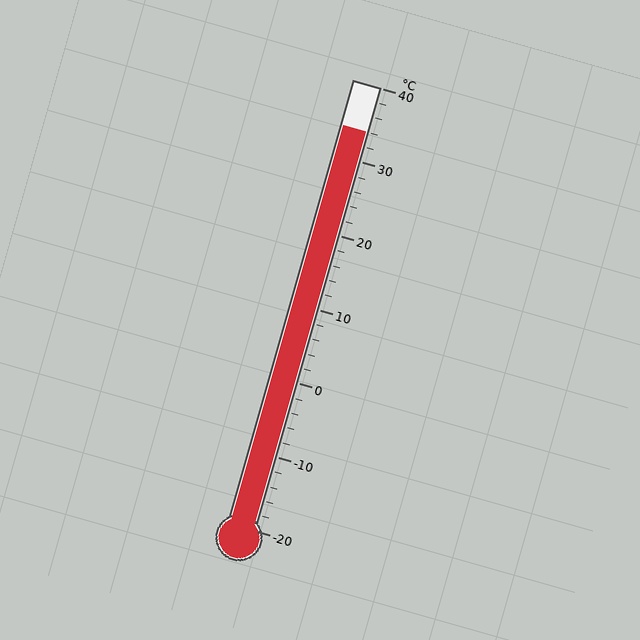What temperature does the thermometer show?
The thermometer shows approximately 34°C.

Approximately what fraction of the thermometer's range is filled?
The thermometer is filled to approximately 90% of its range.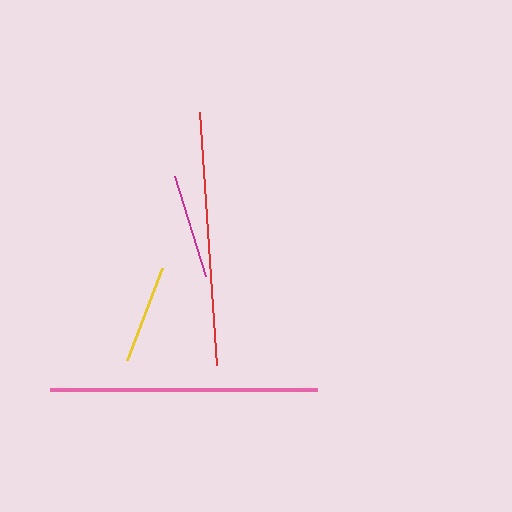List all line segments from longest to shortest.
From longest to shortest: pink, red, magenta, yellow.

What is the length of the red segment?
The red segment is approximately 253 pixels long.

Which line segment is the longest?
The pink line is the longest at approximately 266 pixels.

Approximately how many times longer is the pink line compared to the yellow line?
The pink line is approximately 2.7 times the length of the yellow line.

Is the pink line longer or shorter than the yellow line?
The pink line is longer than the yellow line.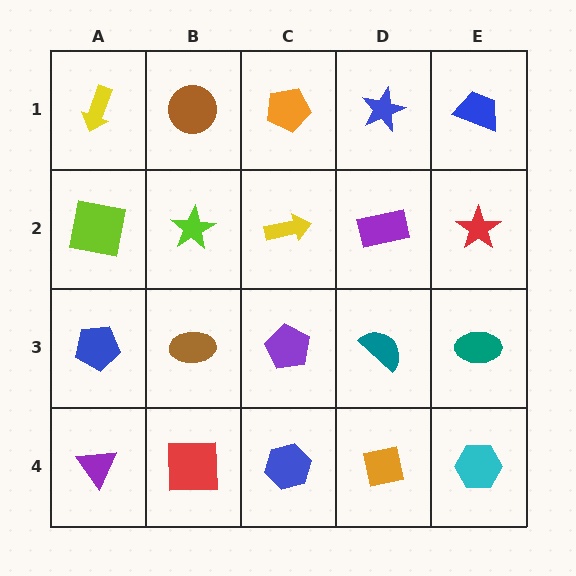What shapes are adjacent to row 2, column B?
A brown circle (row 1, column B), a brown ellipse (row 3, column B), a lime square (row 2, column A), a yellow arrow (row 2, column C).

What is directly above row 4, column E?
A teal ellipse.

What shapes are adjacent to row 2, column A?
A yellow arrow (row 1, column A), a blue pentagon (row 3, column A), a lime star (row 2, column B).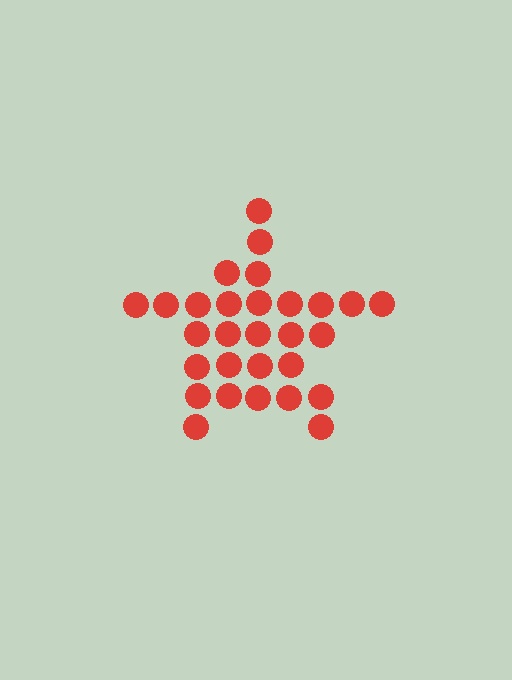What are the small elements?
The small elements are circles.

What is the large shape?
The large shape is a star.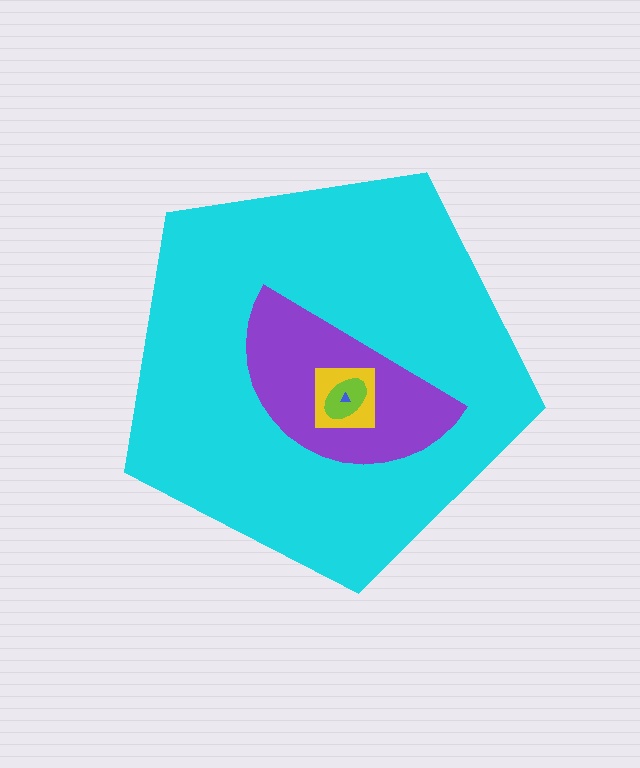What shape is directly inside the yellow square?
The lime ellipse.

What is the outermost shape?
The cyan pentagon.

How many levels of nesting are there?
5.